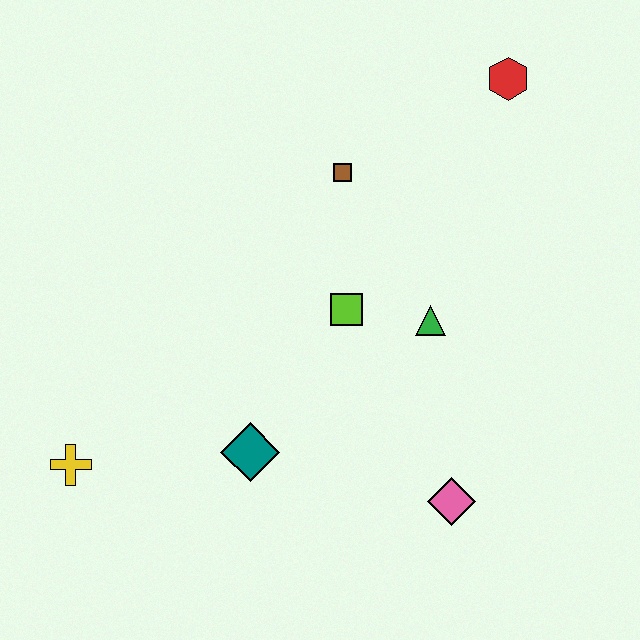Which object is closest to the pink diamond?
The green triangle is closest to the pink diamond.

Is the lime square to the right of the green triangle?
No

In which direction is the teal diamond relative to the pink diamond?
The teal diamond is to the left of the pink diamond.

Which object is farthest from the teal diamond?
The red hexagon is farthest from the teal diamond.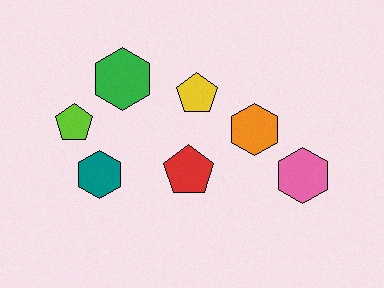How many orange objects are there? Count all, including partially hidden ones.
There is 1 orange object.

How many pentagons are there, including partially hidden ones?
There are 3 pentagons.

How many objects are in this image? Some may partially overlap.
There are 7 objects.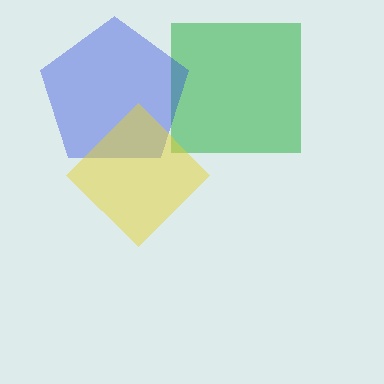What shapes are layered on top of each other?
The layered shapes are: a green square, a blue pentagon, a yellow diamond.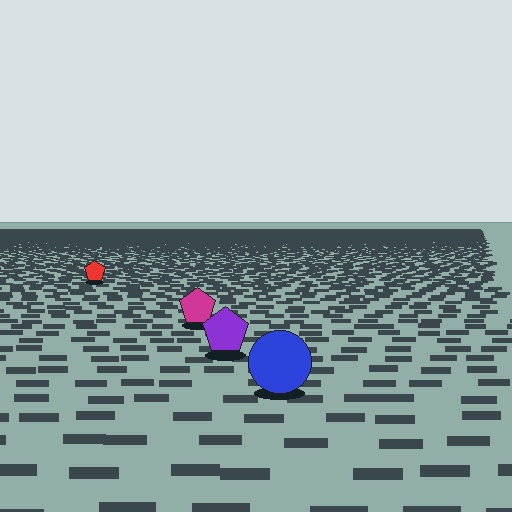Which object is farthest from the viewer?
The red pentagon is farthest from the viewer. It appears smaller and the ground texture around it is denser.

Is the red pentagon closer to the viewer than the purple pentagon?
No. The purple pentagon is closer — you can tell from the texture gradient: the ground texture is coarser near it.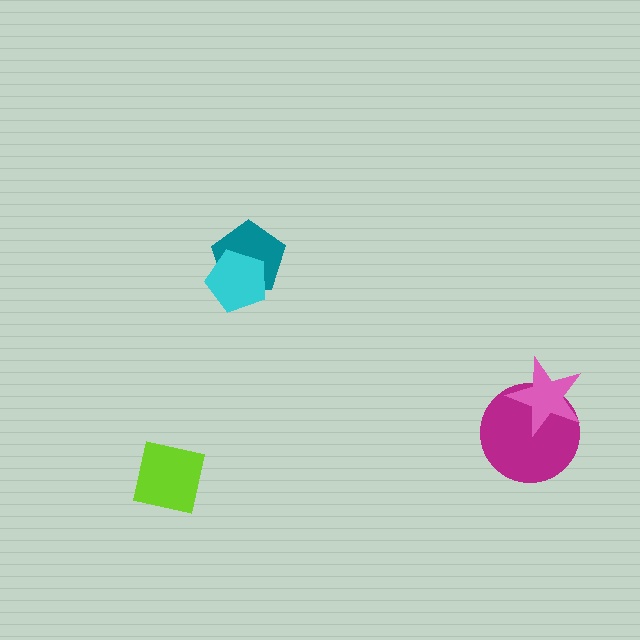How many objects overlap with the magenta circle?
1 object overlaps with the magenta circle.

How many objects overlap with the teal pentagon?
1 object overlaps with the teal pentagon.